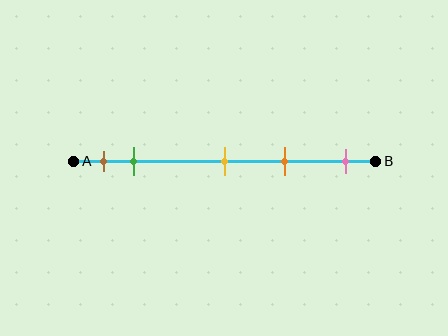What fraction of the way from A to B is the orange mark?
The orange mark is approximately 70% (0.7) of the way from A to B.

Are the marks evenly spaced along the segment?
No, the marks are not evenly spaced.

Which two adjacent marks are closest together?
The brown and green marks are the closest adjacent pair.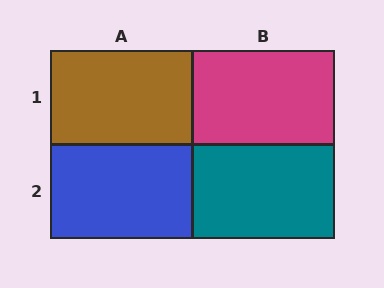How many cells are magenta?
1 cell is magenta.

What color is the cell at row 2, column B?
Teal.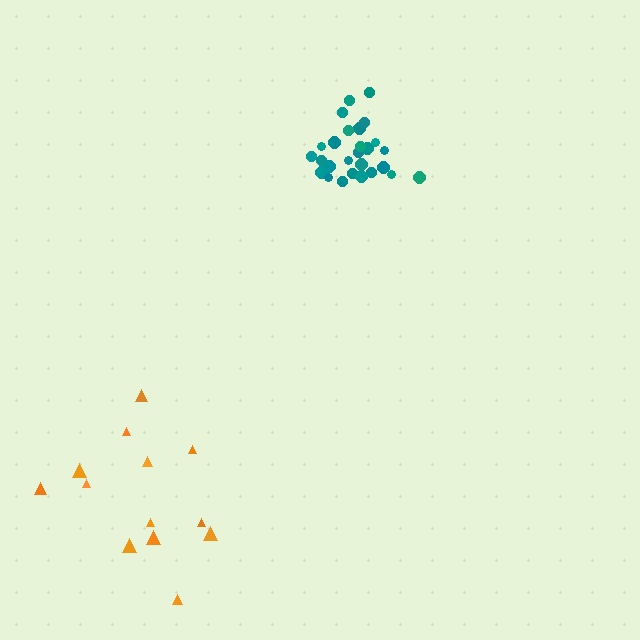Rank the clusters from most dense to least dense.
teal, orange.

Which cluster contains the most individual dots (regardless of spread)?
Teal (28).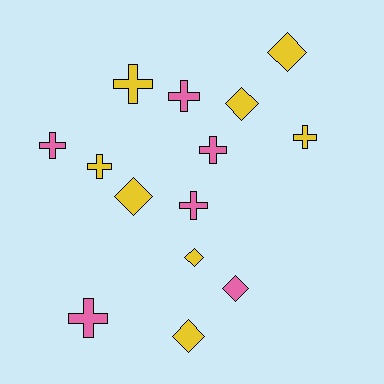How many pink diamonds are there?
There is 1 pink diamond.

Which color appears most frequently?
Yellow, with 8 objects.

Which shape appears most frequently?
Cross, with 8 objects.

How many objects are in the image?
There are 14 objects.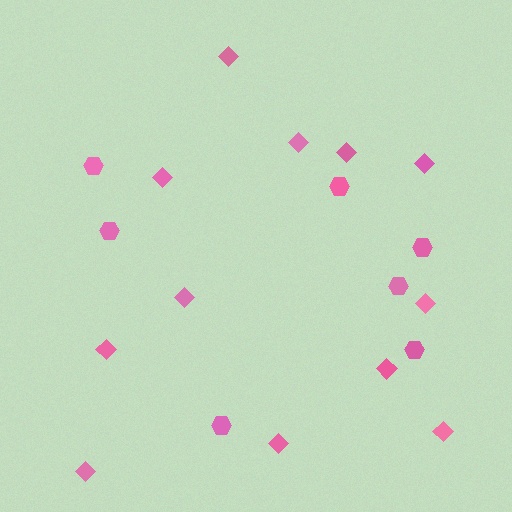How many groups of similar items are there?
There are 2 groups: one group of hexagons (7) and one group of diamonds (12).